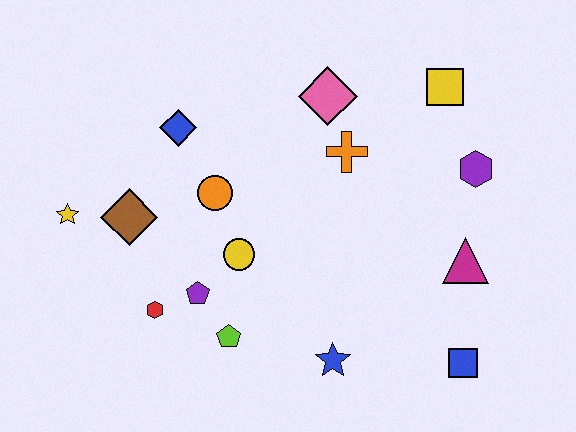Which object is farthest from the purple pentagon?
The yellow square is farthest from the purple pentagon.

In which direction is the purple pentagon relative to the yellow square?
The purple pentagon is to the left of the yellow square.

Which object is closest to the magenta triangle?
The purple hexagon is closest to the magenta triangle.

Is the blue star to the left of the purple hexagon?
Yes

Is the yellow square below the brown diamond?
No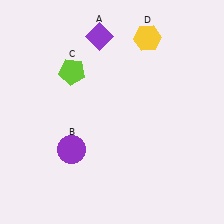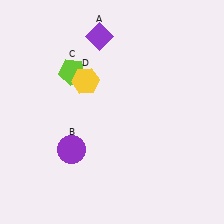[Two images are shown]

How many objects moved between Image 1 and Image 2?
1 object moved between the two images.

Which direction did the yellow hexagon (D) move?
The yellow hexagon (D) moved left.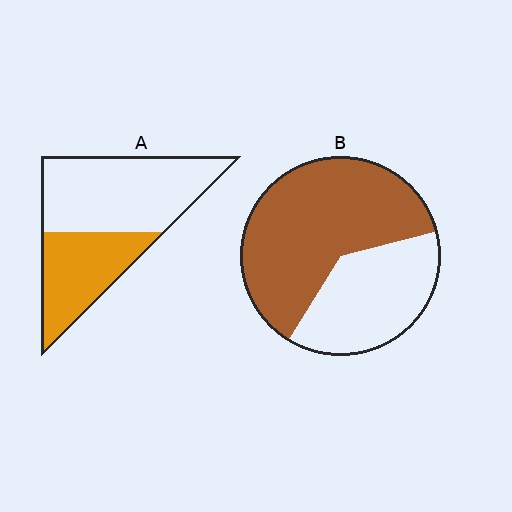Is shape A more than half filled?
No.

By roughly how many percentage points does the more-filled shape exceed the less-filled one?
By roughly 25 percentage points (B over A).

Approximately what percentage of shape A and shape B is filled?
A is approximately 40% and B is approximately 60%.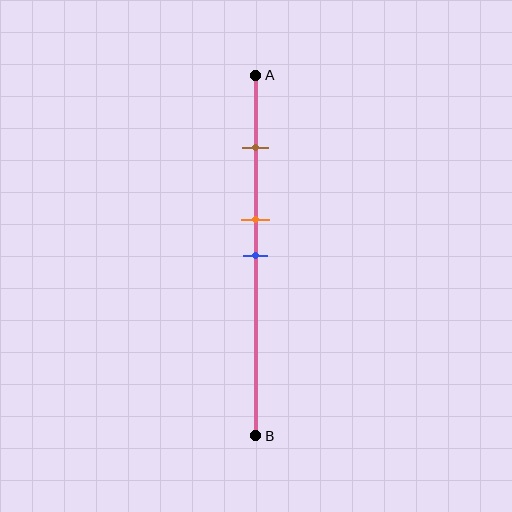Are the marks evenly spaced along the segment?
No, the marks are not evenly spaced.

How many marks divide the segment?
There are 3 marks dividing the segment.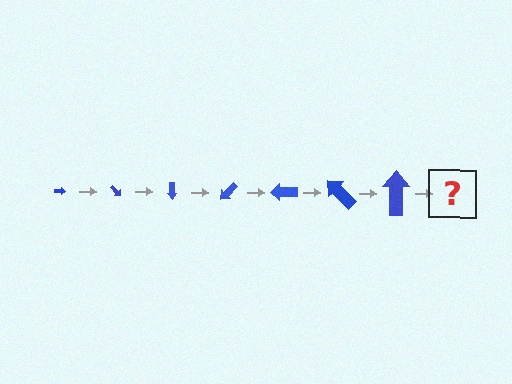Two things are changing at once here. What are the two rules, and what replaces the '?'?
The two rules are that the arrow grows larger each step and it rotates 45 degrees each step. The '?' should be an arrow, larger than the previous one and rotated 315 degrees from the start.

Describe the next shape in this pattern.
It should be an arrow, larger than the previous one and rotated 315 degrees from the start.